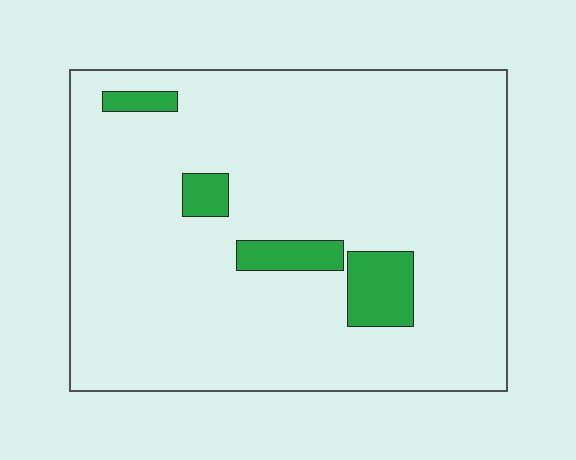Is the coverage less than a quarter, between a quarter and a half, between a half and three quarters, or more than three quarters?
Less than a quarter.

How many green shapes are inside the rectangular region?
4.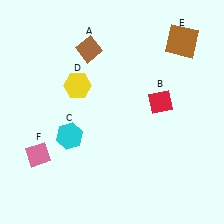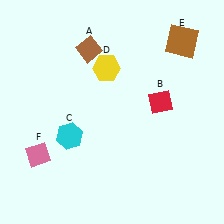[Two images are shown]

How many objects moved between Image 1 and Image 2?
1 object moved between the two images.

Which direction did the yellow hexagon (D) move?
The yellow hexagon (D) moved right.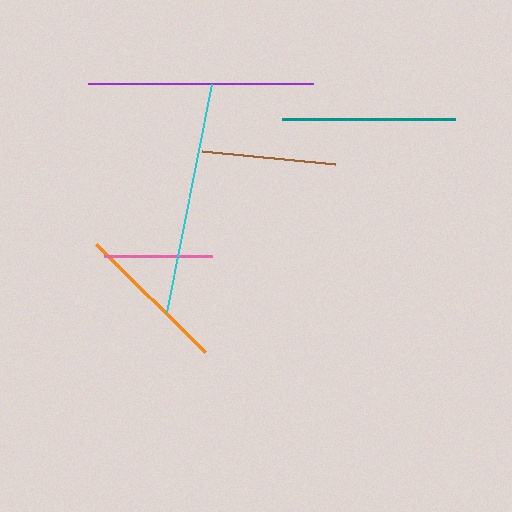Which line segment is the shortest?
The pink line is the shortest at approximately 107 pixels.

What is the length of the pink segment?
The pink segment is approximately 107 pixels long.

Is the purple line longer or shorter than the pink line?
The purple line is longer than the pink line.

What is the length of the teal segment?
The teal segment is approximately 173 pixels long.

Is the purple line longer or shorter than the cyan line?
The cyan line is longer than the purple line.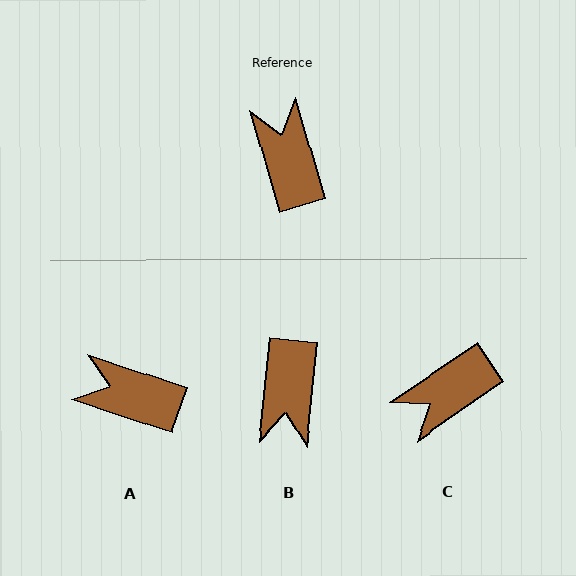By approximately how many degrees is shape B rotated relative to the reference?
Approximately 158 degrees counter-clockwise.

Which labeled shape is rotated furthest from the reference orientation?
B, about 158 degrees away.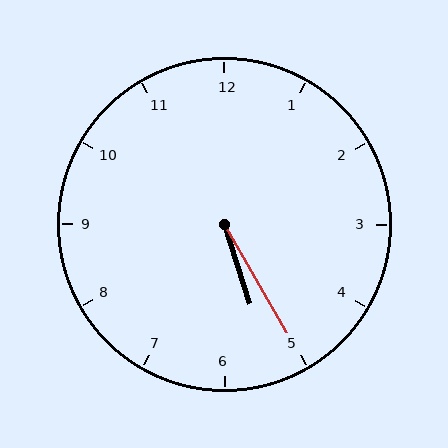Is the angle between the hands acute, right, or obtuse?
It is acute.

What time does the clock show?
5:25.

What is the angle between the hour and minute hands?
Approximately 12 degrees.